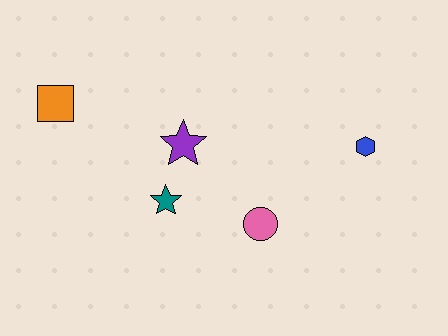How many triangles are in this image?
There are no triangles.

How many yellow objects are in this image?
There are no yellow objects.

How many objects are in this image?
There are 5 objects.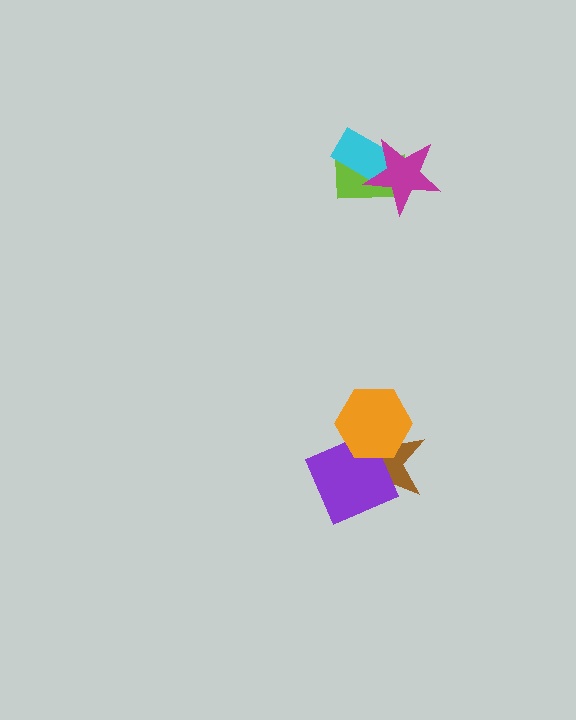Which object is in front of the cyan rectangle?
The magenta star is in front of the cyan rectangle.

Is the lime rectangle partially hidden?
Yes, it is partially covered by another shape.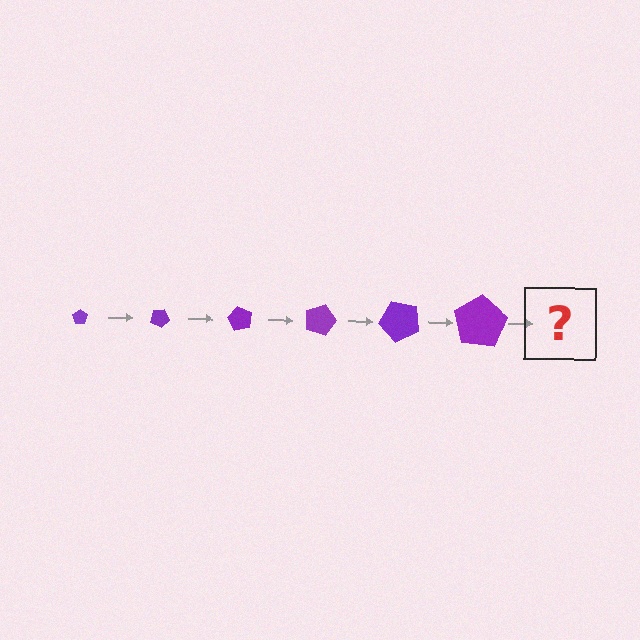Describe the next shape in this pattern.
It should be a pentagon, larger than the previous one and rotated 180 degrees from the start.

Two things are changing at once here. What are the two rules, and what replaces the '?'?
The two rules are that the pentagon grows larger each step and it rotates 30 degrees each step. The '?' should be a pentagon, larger than the previous one and rotated 180 degrees from the start.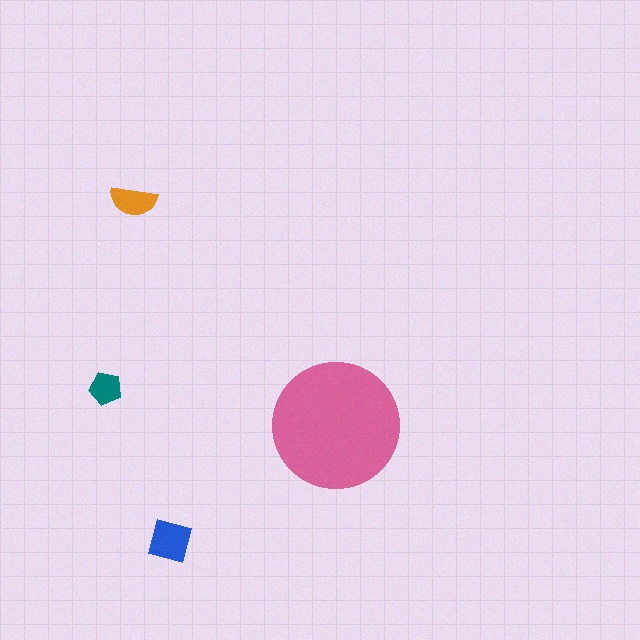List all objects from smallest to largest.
The teal pentagon, the orange semicircle, the blue square, the pink circle.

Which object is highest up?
The orange semicircle is topmost.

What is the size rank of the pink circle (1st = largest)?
1st.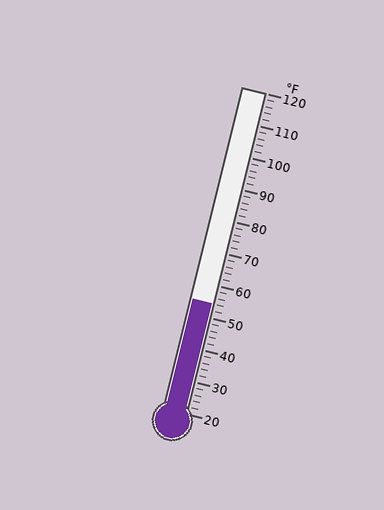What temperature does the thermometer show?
The thermometer shows approximately 54°F.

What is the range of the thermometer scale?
The thermometer scale ranges from 20°F to 120°F.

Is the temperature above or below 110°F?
The temperature is below 110°F.